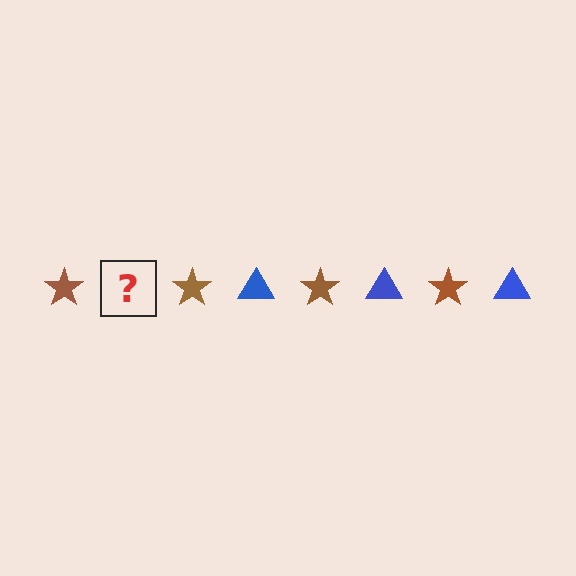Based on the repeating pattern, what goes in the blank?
The blank should be a blue triangle.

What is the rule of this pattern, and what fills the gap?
The rule is that the pattern alternates between brown star and blue triangle. The gap should be filled with a blue triangle.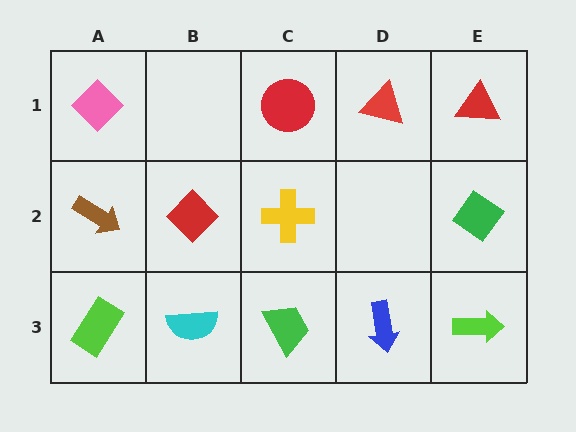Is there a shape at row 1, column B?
No, that cell is empty.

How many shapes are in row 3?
5 shapes.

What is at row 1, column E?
A red triangle.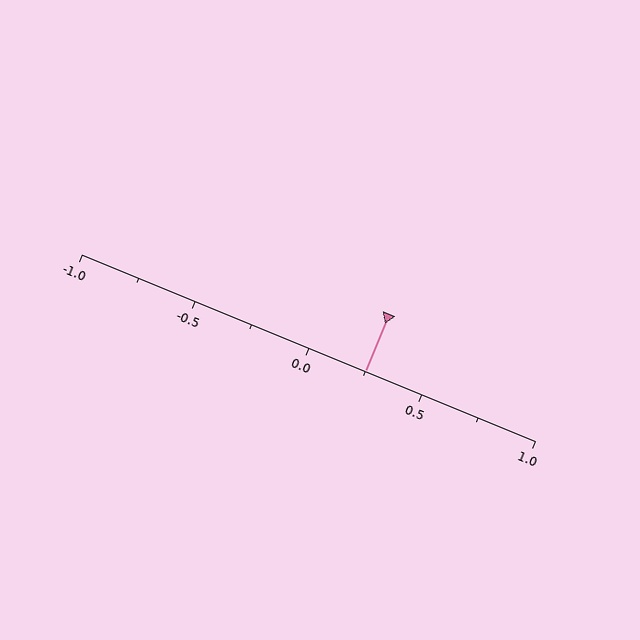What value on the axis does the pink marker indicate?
The marker indicates approximately 0.25.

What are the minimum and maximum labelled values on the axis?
The axis runs from -1.0 to 1.0.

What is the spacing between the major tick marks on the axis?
The major ticks are spaced 0.5 apart.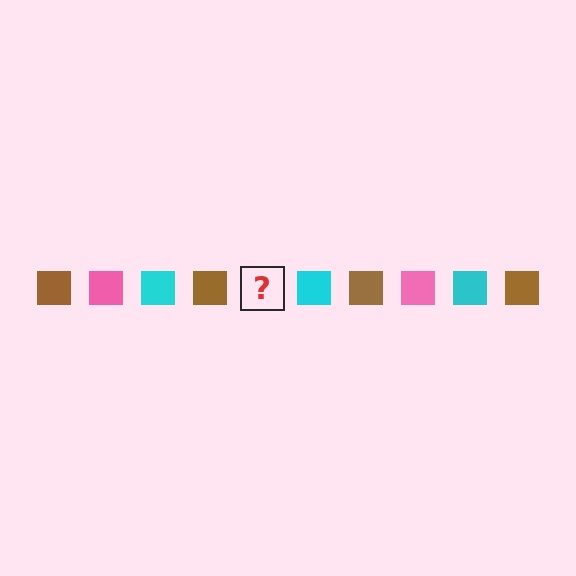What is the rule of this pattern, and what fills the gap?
The rule is that the pattern cycles through brown, pink, cyan squares. The gap should be filled with a pink square.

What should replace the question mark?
The question mark should be replaced with a pink square.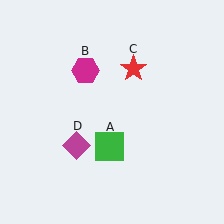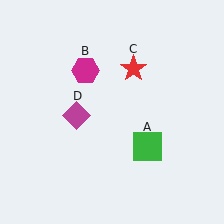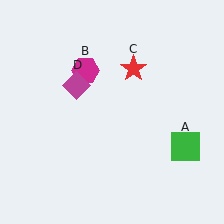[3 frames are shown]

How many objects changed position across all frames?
2 objects changed position: green square (object A), magenta diamond (object D).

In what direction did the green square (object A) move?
The green square (object A) moved right.